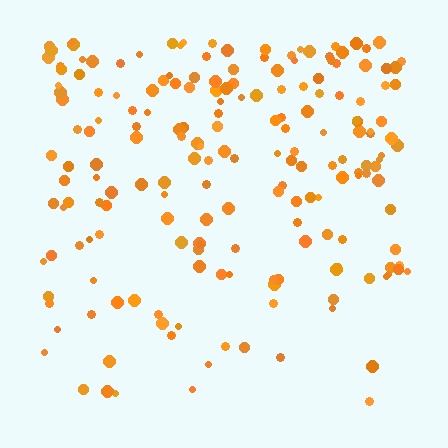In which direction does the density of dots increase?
From bottom to top, with the top side densest.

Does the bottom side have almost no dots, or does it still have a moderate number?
Still a moderate number, just noticeably fewer than the top.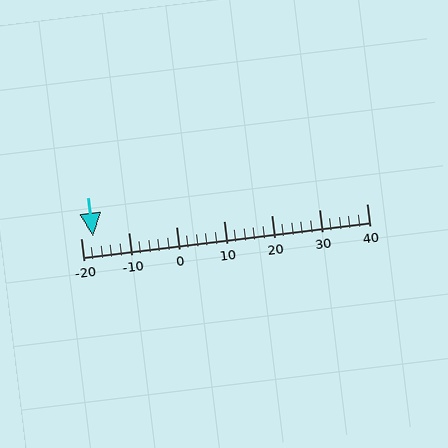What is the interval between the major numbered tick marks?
The major tick marks are spaced 10 units apart.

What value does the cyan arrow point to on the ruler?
The cyan arrow points to approximately -17.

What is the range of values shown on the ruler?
The ruler shows values from -20 to 40.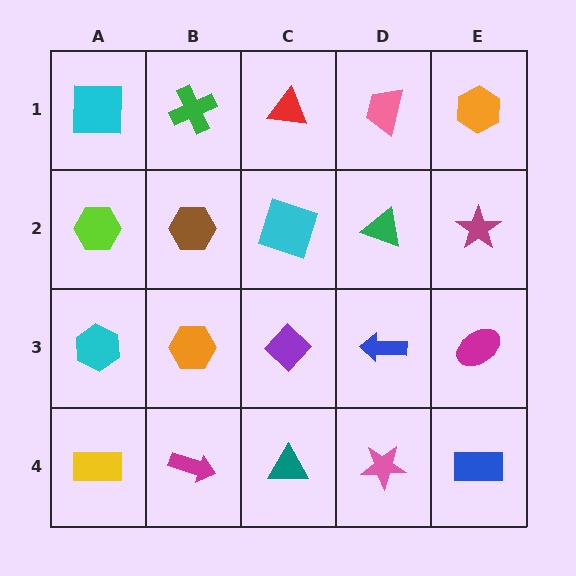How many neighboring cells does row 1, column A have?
2.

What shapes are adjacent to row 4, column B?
An orange hexagon (row 3, column B), a yellow rectangle (row 4, column A), a teal triangle (row 4, column C).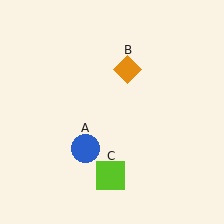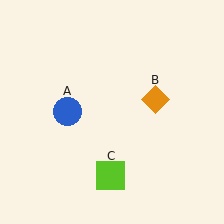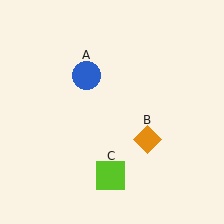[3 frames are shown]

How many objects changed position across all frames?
2 objects changed position: blue circle (object A), orange diamond (object B).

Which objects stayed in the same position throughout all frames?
Lime square (object C) remained stationary.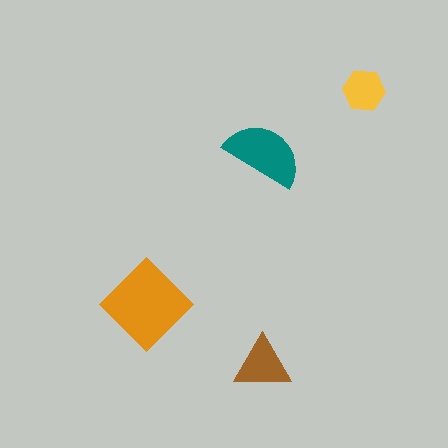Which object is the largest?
The orange diamond.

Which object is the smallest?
The yellow hexagon.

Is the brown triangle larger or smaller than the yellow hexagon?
Larger.